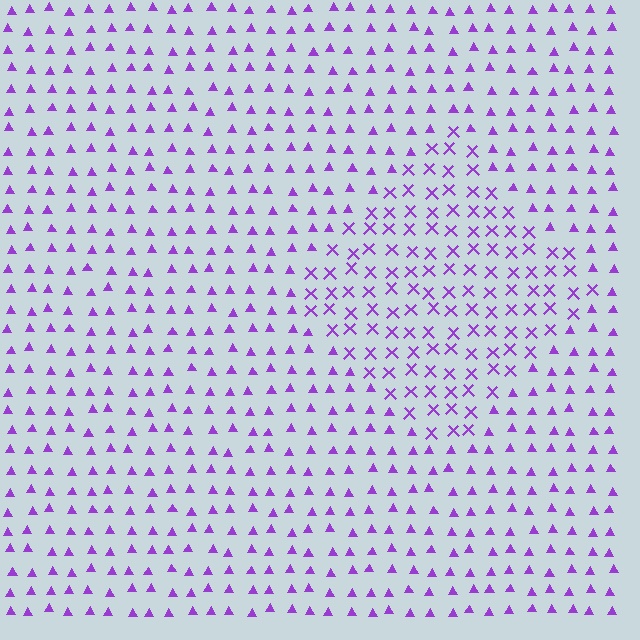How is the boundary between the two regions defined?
The boundary is defined by a change in element shape: X marks inside vs. triangles outside. All elements share the same color and spacing.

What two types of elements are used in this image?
The image uses X marks inside the diamond region and triangles outside it.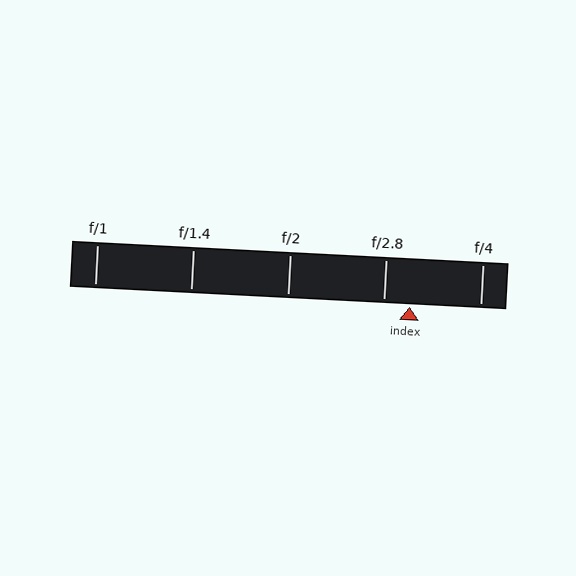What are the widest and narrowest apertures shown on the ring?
The widest aperture shown is f/1 and the narrowest is f/4.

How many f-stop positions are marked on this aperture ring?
There are 5 f-stop positions marked.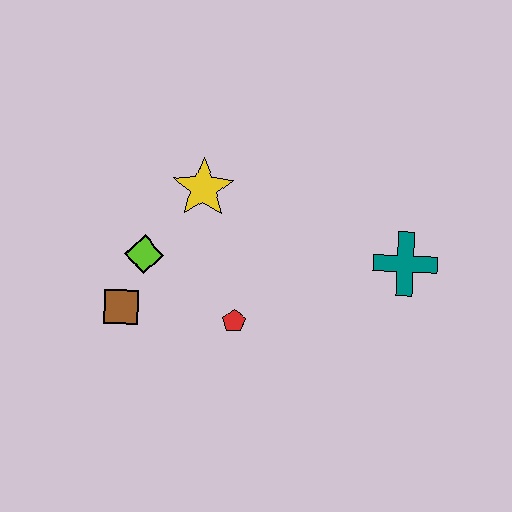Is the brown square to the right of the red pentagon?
No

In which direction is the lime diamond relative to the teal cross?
The lime diamond is to the left of the teal cross.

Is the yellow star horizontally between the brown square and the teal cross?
Yes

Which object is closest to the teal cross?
The red pentagon is closest to the teal cross.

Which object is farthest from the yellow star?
The teal cross is farthest from the yellow star.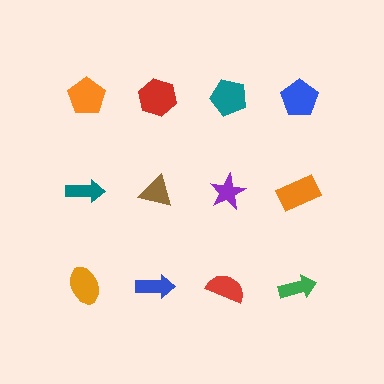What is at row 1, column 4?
A blue pentagon.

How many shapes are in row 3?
4 shapes.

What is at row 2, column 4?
An orange rectangle.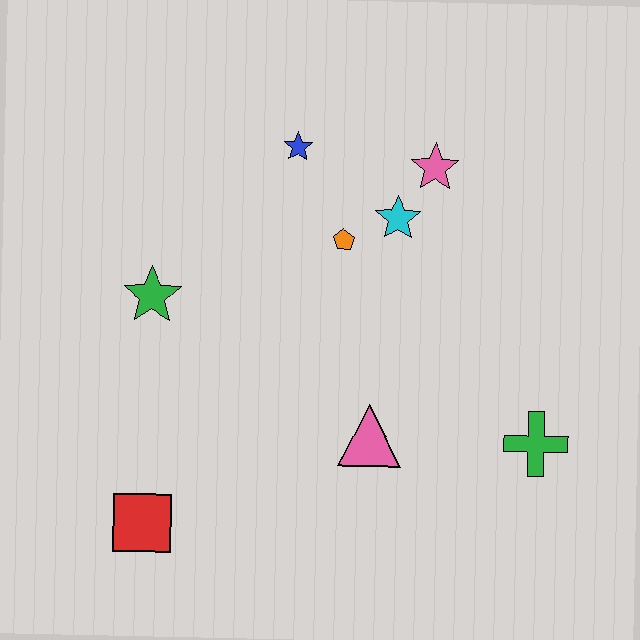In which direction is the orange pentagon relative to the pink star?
The orange pentagon is to the left of the pink star.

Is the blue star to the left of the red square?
No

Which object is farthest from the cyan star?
The red square is farthest from the cyan star.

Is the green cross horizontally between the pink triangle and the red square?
No